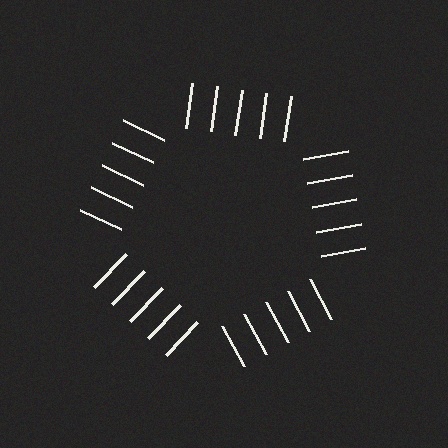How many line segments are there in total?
25 — 5 along each of the 5 edges.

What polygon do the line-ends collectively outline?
An illusory pentagon — the line segments terminate on its edges but no continuous stroke is drawn.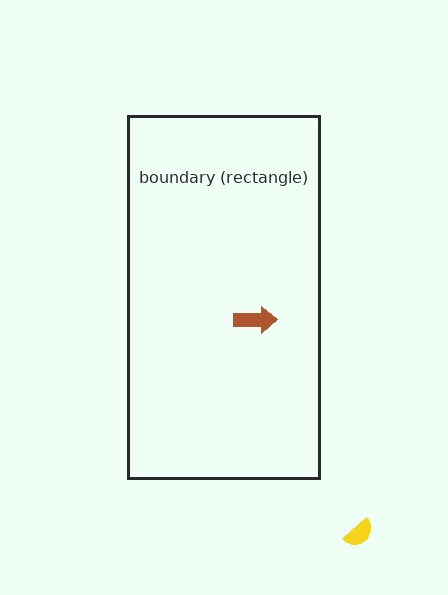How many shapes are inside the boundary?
1 inside, 1 outside.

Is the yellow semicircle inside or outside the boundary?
Outside.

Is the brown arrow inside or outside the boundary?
Inside.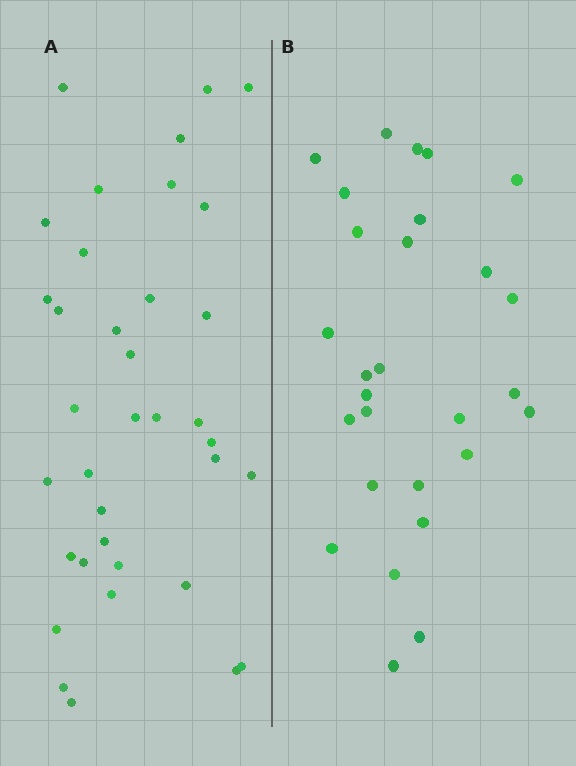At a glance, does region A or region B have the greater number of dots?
Region A (the left region) has more dots.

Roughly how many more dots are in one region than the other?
Region A has roughly 8 or so more dots than region B.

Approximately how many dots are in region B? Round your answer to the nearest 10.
About 30 dots. (The exact count is 28, which rounds to 30.)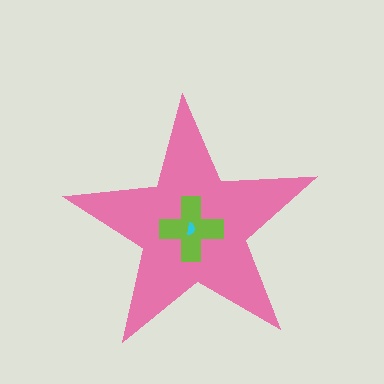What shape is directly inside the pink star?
The lime cross.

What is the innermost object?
The cyan semicircle.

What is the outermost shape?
The pink star.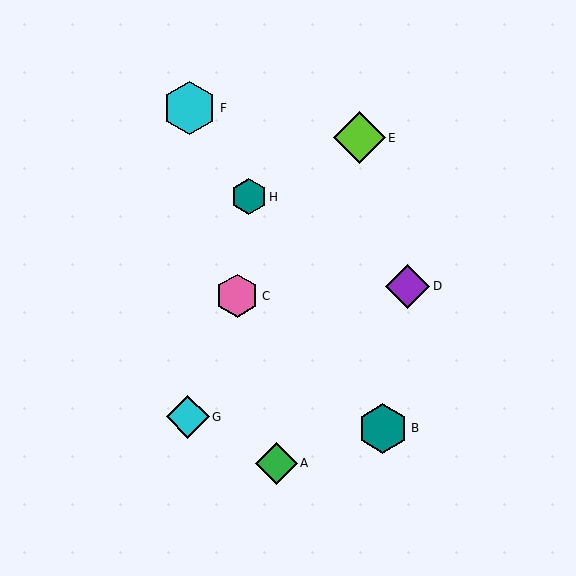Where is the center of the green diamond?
The center of the green diamond is at (276, 463).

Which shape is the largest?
The cyan hexagon (labeled F) is the largest.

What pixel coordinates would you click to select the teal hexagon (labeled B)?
Click at (383, 428) to select the teal hexagon B.